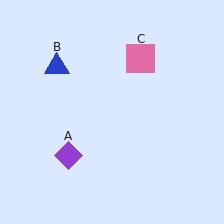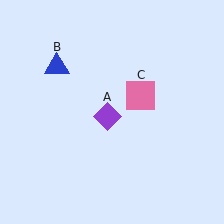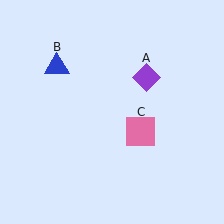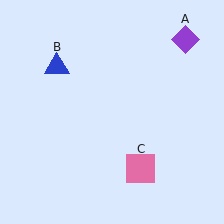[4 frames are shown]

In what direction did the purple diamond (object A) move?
The purple diamond (object A) moved up and to the right.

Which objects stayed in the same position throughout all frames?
Blue triangle (object B) remained stationary.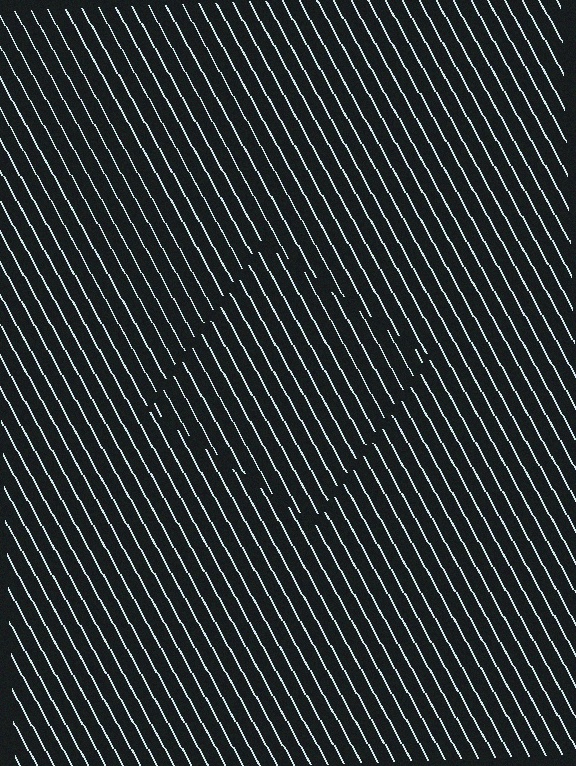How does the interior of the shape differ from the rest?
The interior of the shape contains the same grating, shifted by half a period — the contour is defined by the phase discontinuity where line-ends from the inner and outer gratings abut.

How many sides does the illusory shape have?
4 sides — the line-ends trace a square.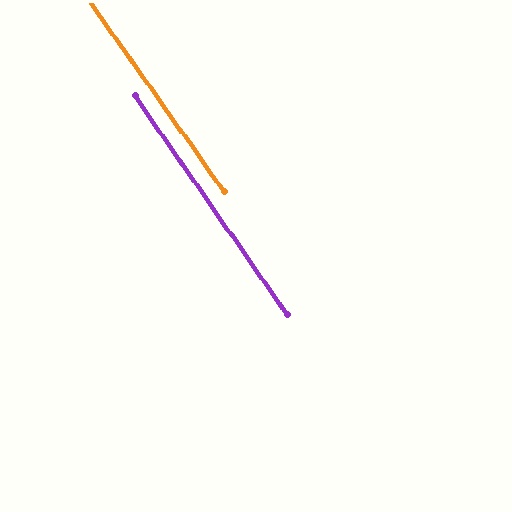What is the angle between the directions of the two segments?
Approximately 0 degrees.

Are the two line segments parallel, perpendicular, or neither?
Parallel — their directions differ by only 0.2°.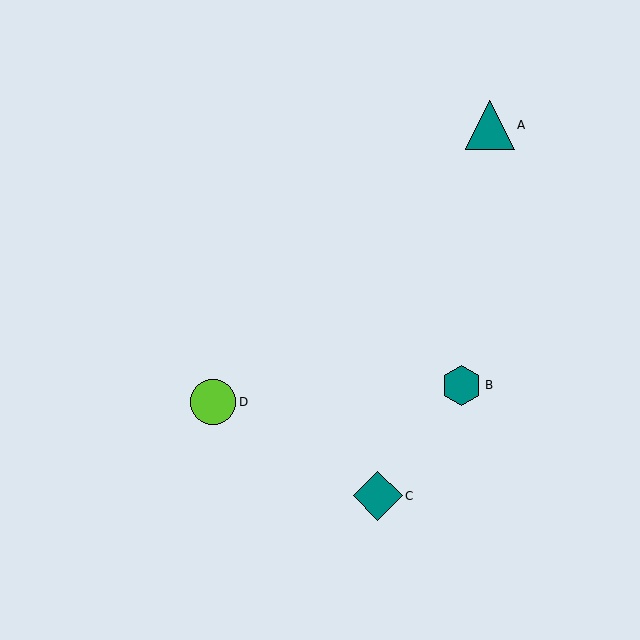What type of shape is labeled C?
Shape C is a teal diamond.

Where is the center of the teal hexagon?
The center of the teal hexagon is at (462, 385).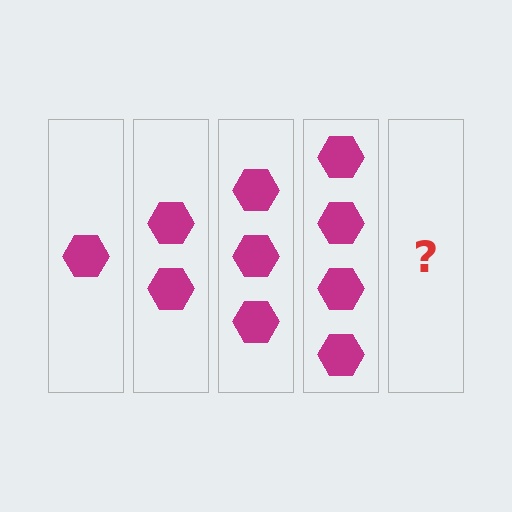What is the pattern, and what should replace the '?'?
The pattern is that each step adds one more hexagon. The '?' should be 5 hexagons.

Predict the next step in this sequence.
The next step is 5 hexagons.